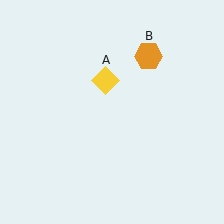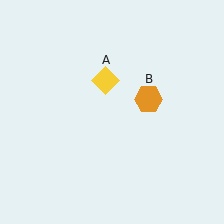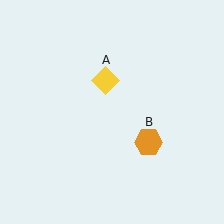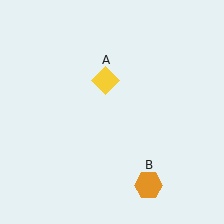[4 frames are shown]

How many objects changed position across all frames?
1 object changed position: orange hexagon (object B).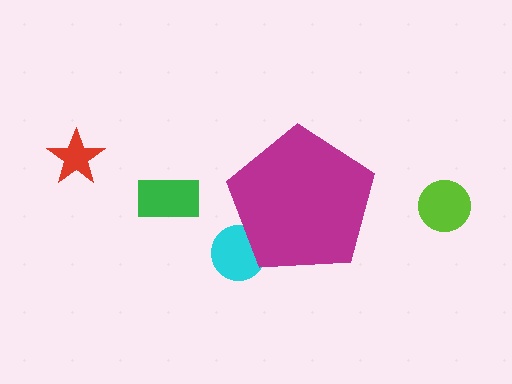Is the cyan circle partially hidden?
Yes, the cyan circle is partially hidden behind the magenta pentagon.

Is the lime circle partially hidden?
No, the lime circle is fully visible.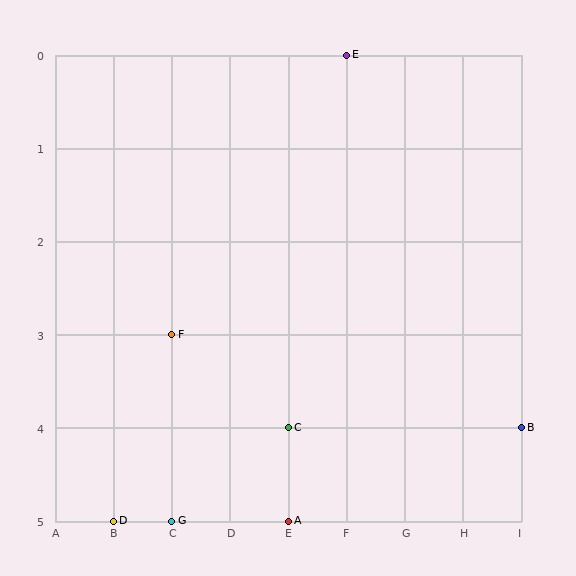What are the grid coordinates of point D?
Point D is at grid coordinates (B, 5).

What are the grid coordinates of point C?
Point C is at grid coordinates (E, 4).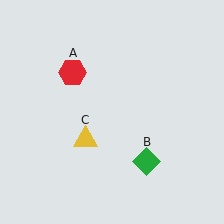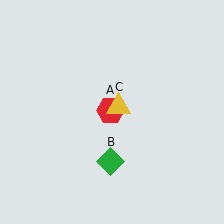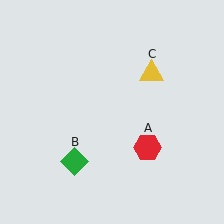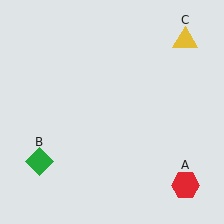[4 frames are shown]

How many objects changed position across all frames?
3 objects changed position: red hexagon (object A), green diamond (object B), yellow triangle (object C).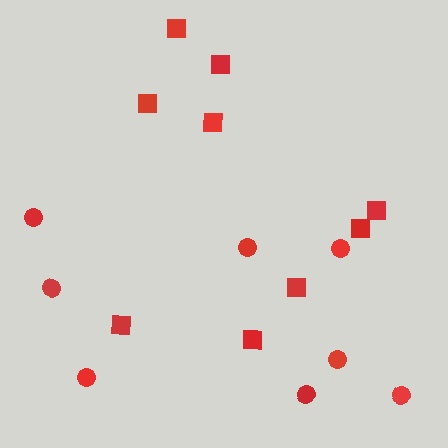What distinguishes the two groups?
There are 2 groups: one group of squares (9) and one group of circles (8).